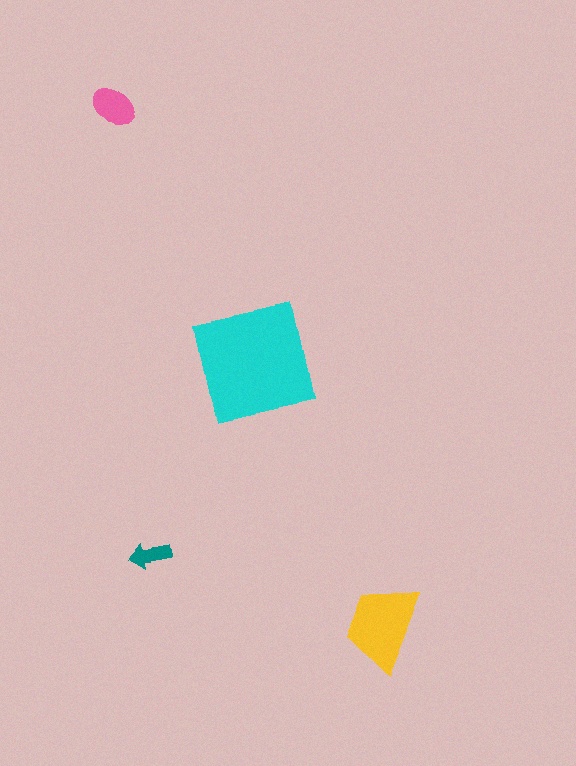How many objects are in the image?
There are 4 objects in the image.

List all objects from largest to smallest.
The cyan square, the yellow trapezoid, the pink ellipse, the teal arrow.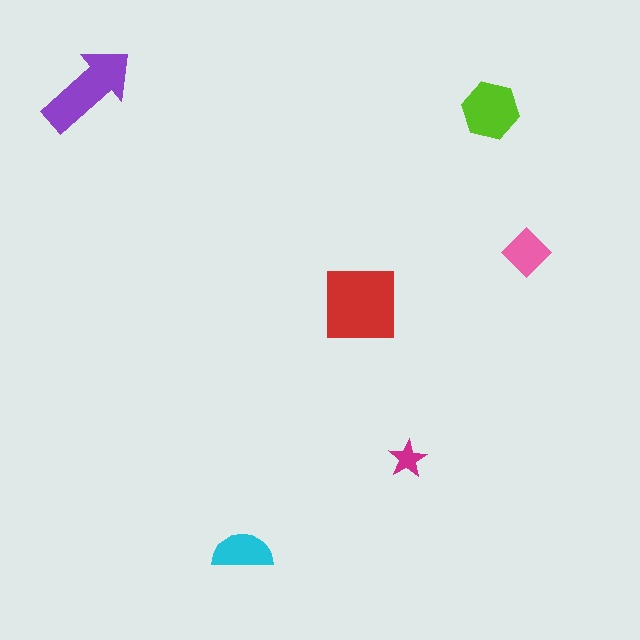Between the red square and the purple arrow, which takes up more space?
The red square.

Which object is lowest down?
The cyan semicircle is bottommost.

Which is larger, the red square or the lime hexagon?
The red square.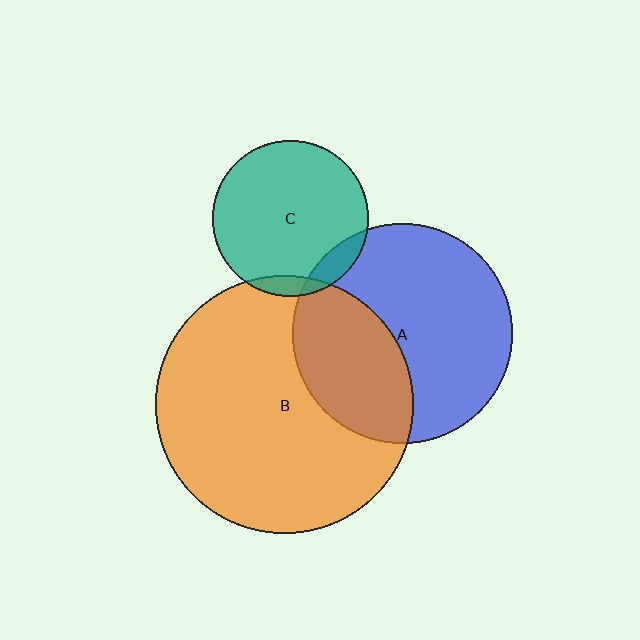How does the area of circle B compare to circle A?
Approximately 1.4 times.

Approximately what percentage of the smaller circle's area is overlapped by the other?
Approximately 35%.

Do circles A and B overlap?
Yes.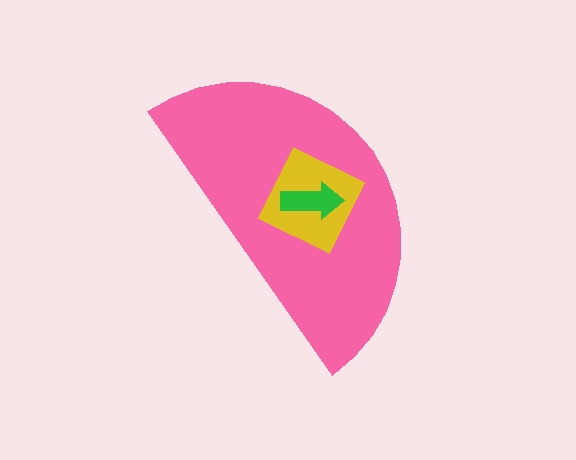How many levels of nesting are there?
3.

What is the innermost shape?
The green arrow.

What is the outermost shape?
The pink semicircle.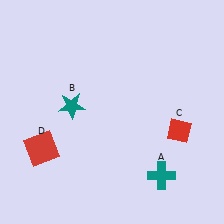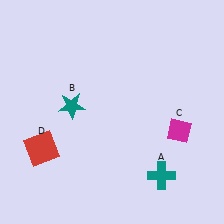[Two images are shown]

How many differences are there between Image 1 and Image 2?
There is 1 difference between the two images.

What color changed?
The diamond (C) changed from red in Image 1 to magenta in Image 2.